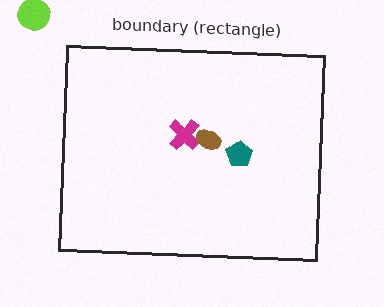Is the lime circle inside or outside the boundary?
Outside.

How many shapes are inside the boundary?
3 inside, 1 outside.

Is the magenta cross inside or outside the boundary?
Inside.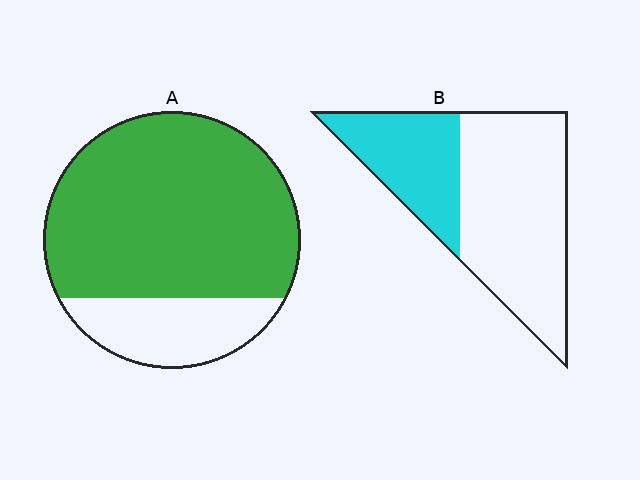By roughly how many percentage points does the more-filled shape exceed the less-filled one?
By roughly 45 percentage points (A over B).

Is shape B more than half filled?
No.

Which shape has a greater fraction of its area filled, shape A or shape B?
Shape A.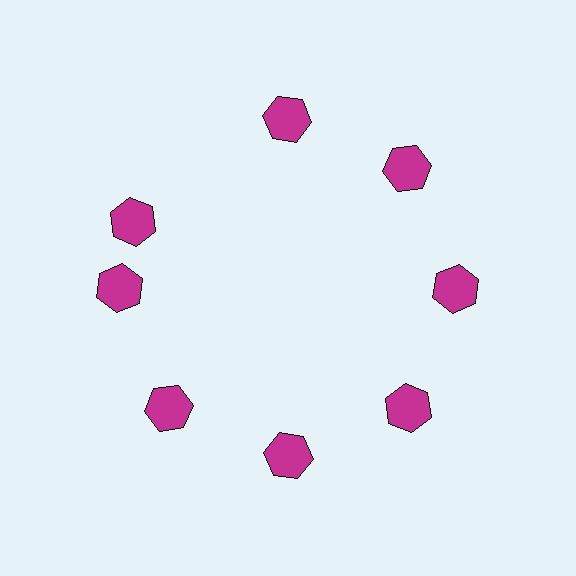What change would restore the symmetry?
The symmetry would be restored by rotating it back into even spacing with its neighbors so that all 8 hexagons sit at equal angles and equal distance from the center.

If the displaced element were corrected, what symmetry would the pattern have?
It would have 8-fold rotational symmetry — the pattern would map onto itself every 45 degrees.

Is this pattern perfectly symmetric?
No. The 8 magenta hexagons are arranged in a ring, but one element near the 10 o'clock position is rotated out of alignment along the ring, breaking the 8-fold rotational symmetry.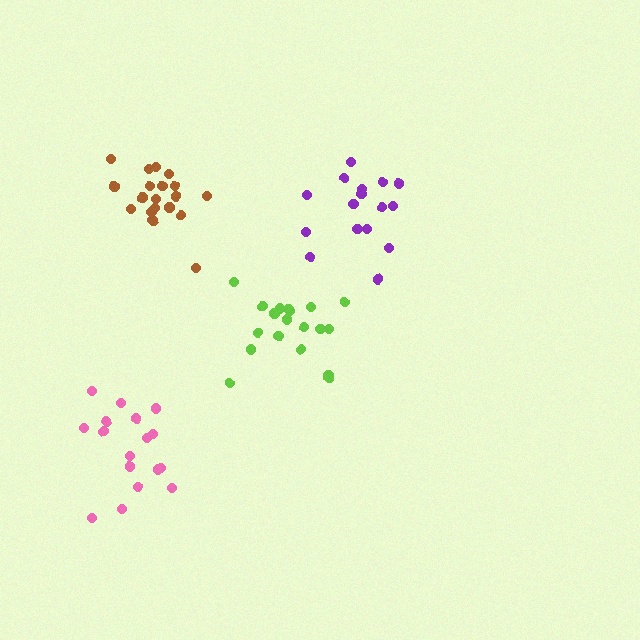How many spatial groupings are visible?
There are 4 spatial groupings.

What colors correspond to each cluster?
The clusters are colored: purple, pink, lime, brown.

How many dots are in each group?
Group 1: 16 dots, Group 2: 17 dots, Group 3: 19 dots, Group 4: 19 dots (71 total).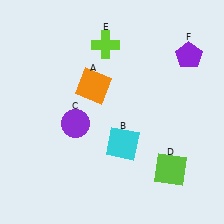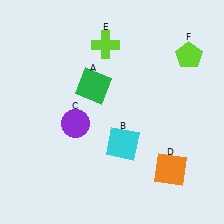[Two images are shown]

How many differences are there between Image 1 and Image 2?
There are 3 differences between the two images.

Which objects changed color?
A changed from orange to green. D changed from lime to orange. F changed from purple to lime.